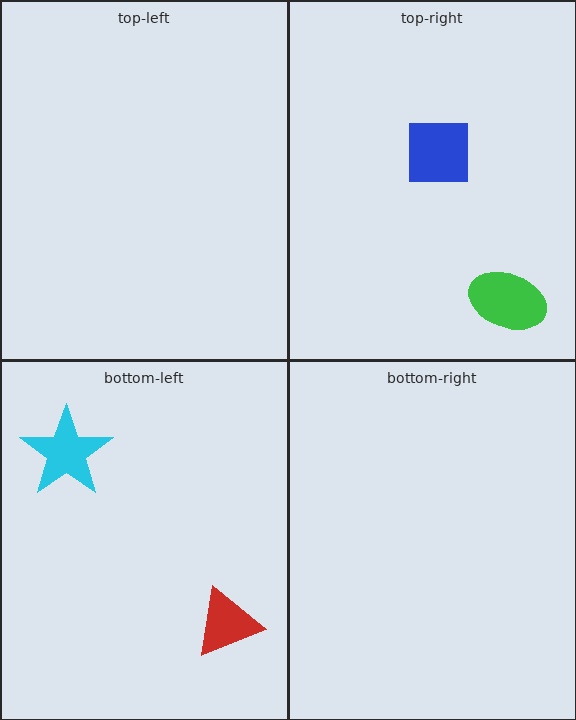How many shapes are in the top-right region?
2.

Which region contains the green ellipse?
The top-right region.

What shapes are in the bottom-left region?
The red triangle, the cyan star.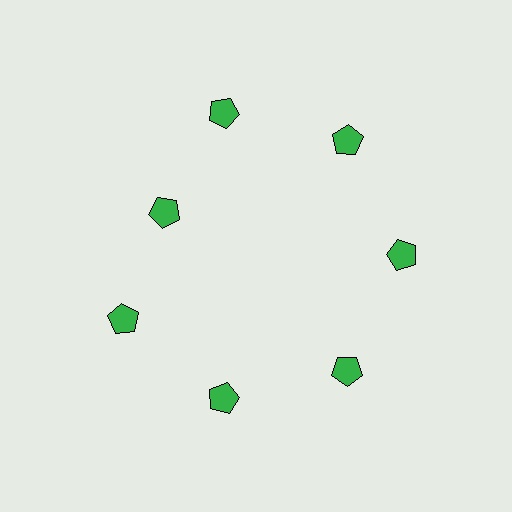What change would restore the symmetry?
The symmetry would be restored by moving it outward, back onto the ring so that all 7 pentagons sit at equal angles and equal distance from the center.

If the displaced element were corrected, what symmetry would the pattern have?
It would have 7-fold rotational symmetry — the pattern would map onto itself every 51 degrees.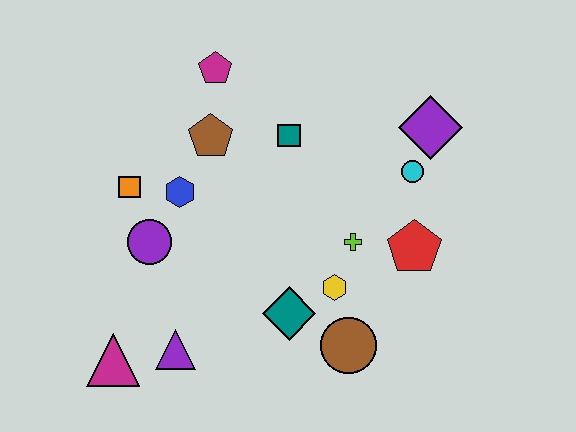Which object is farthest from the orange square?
The purple diamond is farthest from the orange square.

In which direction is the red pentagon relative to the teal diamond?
The red pentagon is to the right of the teal diamond.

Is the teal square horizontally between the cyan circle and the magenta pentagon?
Yes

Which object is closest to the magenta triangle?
The purple triangle is closest to the magenta triangle.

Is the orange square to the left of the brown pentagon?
Yes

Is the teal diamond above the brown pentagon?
No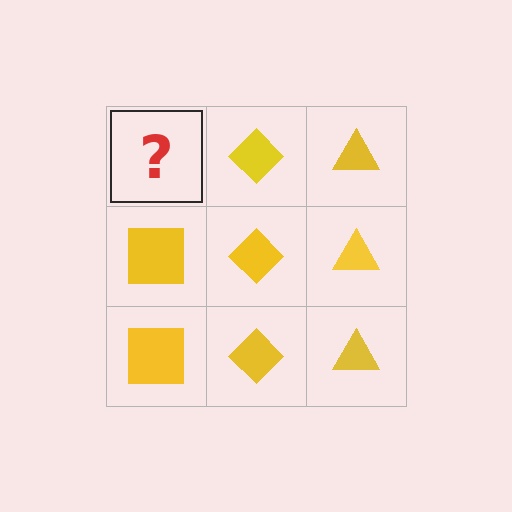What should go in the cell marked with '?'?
The missing cell should contain a yellow square.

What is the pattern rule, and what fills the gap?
The rule is that each column has a consistent shape. The gap should be filled with a yellow square.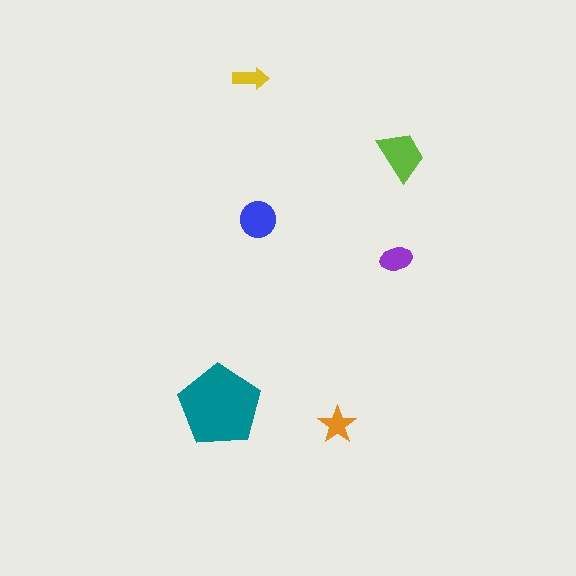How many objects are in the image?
There are 6 objects in the image.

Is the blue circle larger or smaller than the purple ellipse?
Larger.